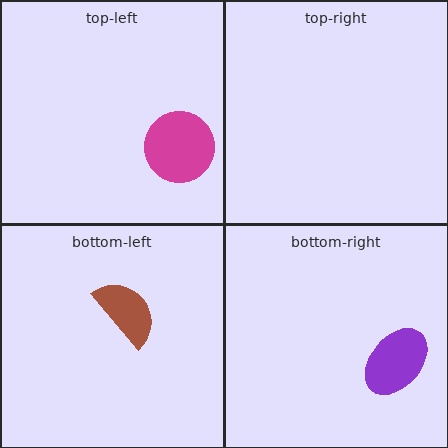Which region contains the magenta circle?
The top-left region.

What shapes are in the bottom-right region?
The purple ellipse.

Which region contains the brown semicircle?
The bottom-left region.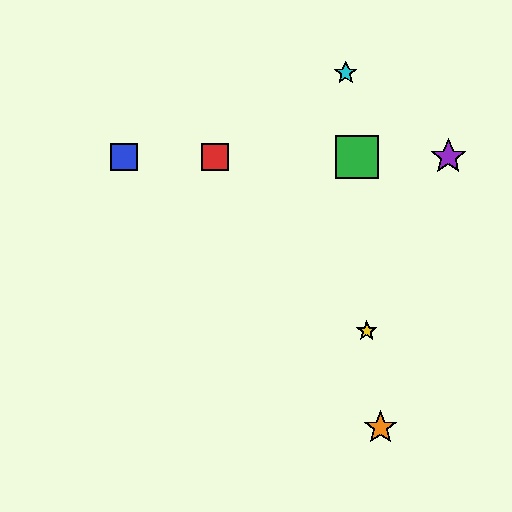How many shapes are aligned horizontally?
4 shapes (the red square, the blue square, the green square, the purple star) are aligned horizontally.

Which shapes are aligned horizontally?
The red square, the blue square, the green square, the purple star are aligned horizontally.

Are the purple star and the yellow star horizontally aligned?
No, the purple star is at y≈157 and the yellow star is at y≈331.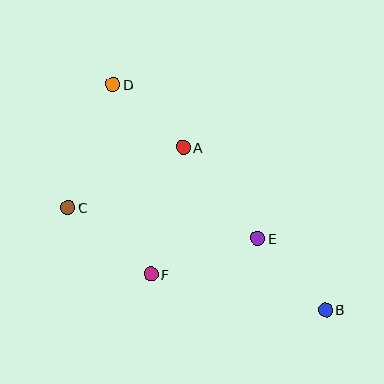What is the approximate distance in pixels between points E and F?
The distance between E and F is approximately 113 pixels.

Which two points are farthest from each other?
Points B and D are farthest from each other.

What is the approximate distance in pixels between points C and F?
The distance between C and F is approximately 106 pixels.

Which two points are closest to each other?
Points A and D are closest to each other.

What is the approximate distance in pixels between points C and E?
The distance between C and E is approximately 193 pixels.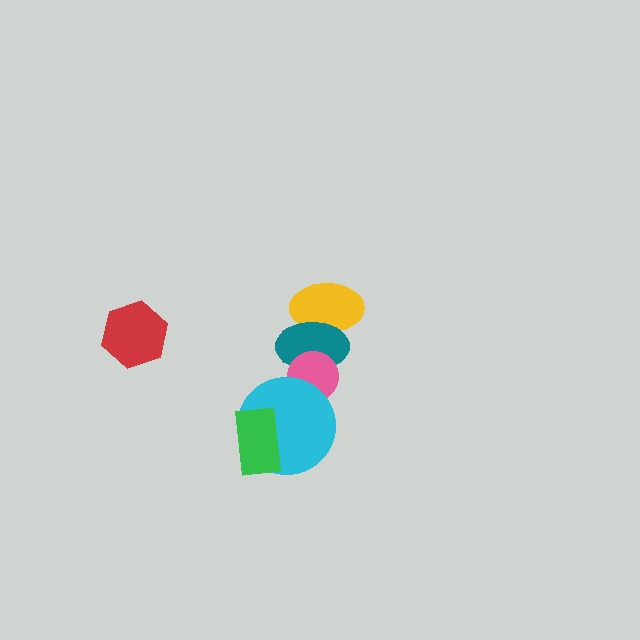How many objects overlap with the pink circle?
2 objects overlap with the pink circle.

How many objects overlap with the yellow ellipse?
1 object overlaps with the yellow ellipse.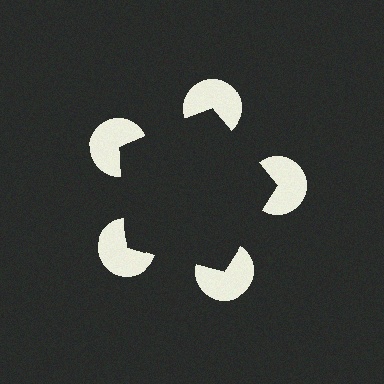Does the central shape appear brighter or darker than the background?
It typically appears slightly darker than the background, even though no actual brightness change is drawn.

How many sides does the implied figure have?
5 sides.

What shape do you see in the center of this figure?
An illusory pentagon — its edges are inferred from the aligned wedge cuts in the pac-man discs, not physically drawn.